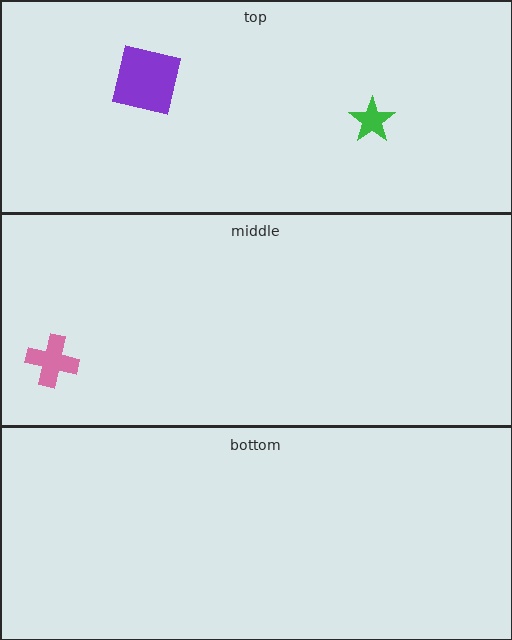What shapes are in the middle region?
The pink cross.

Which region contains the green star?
The top region.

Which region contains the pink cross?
The middle region.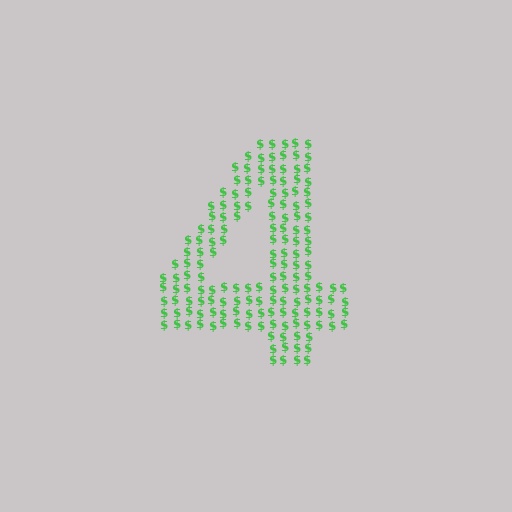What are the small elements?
The small elements are dollar signs.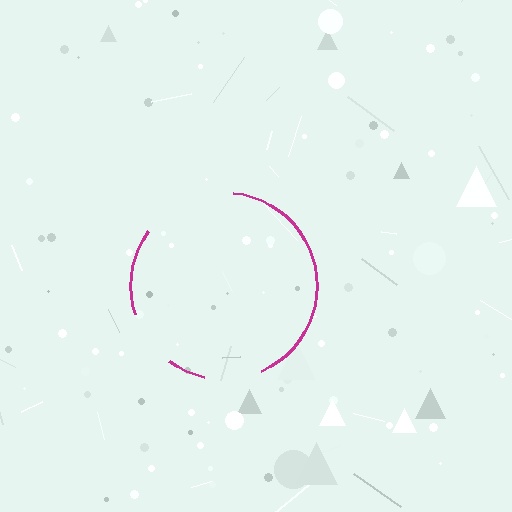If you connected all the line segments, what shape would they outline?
They would outline a circle.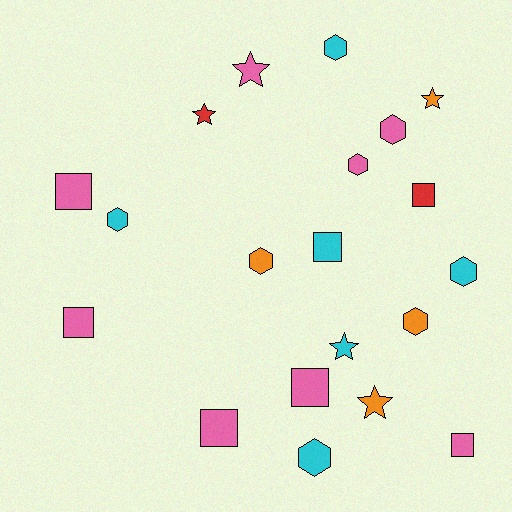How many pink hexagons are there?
There are 2 pink hexagons.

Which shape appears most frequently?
Hexagon, with 8 objects.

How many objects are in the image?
There are 20 objects.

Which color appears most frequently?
Pink, with 8 objects.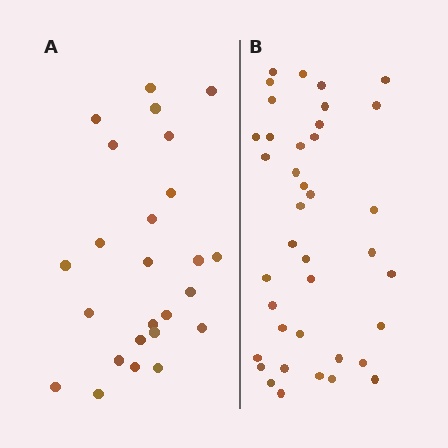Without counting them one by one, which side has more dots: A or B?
Region B (the right region) has more dots.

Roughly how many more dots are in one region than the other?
Region B has approximately 15 more dots than region A.